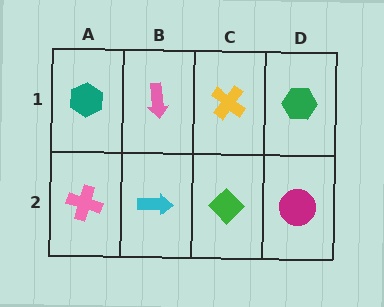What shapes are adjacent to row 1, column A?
A pink cross (row 2, column A), a pink arrow (row 1, column B).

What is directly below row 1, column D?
A magenta circle.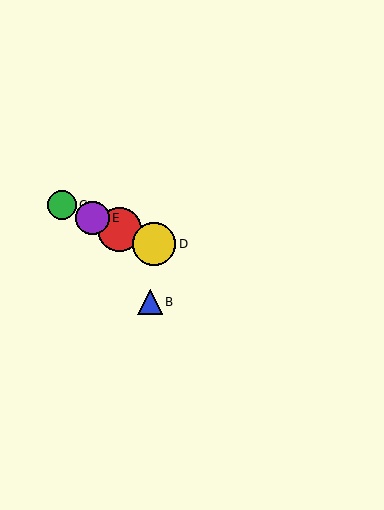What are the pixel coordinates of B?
Object B is at (150, 302).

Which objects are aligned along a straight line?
Objects A, C, D, E are aligned along a straight line.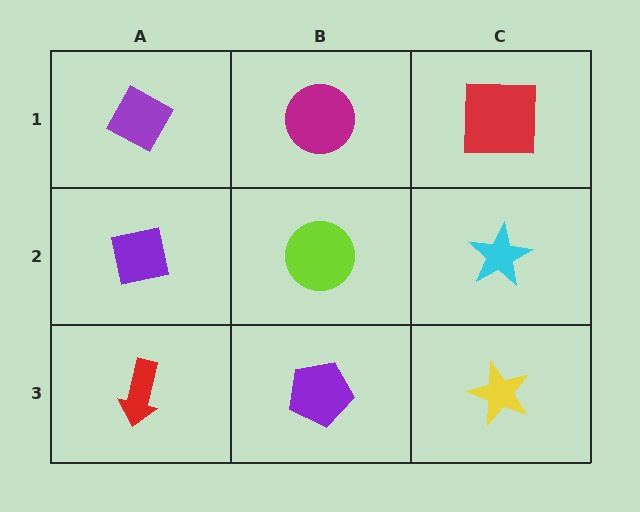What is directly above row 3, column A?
A purple square.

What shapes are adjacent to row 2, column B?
A magenta circle (row 1, column B), a purple pentagon (row 3, column B), a purple square (row 2, column A), a cyan star (row 2, column C).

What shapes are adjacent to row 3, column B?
A lime circle (row 2, column B), a red arrow (row 3, column A), a yellow star (row 3, column C).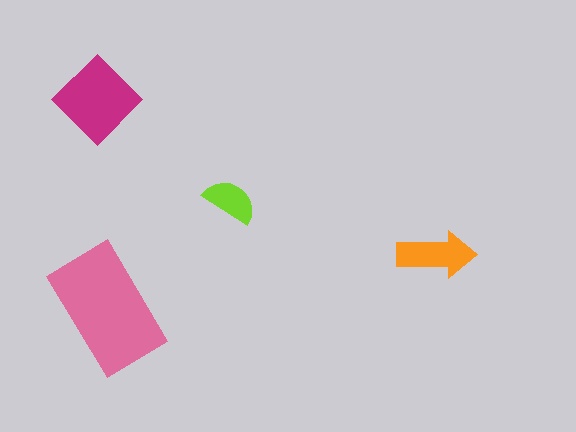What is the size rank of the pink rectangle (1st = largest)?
1st.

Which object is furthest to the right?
The orange arrow is rightmost.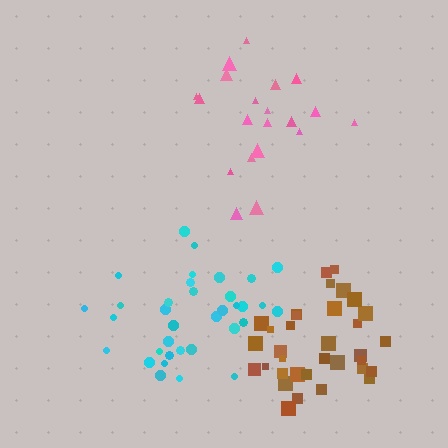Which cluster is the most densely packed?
Brown.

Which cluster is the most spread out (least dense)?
Pink.